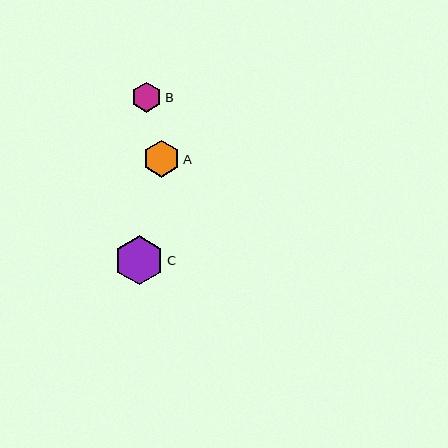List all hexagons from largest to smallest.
From largest to smallest: C, A, B.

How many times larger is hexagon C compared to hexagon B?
Hexagon C is approximately 1.6 times the size of hexagon B.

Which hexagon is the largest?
Hexagon C is the largest with a size of approximately 49 pixels.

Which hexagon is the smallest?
Hexagon B is the smallest with a size of approximately 30 pixels.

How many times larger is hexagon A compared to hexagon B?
Hexagon A is approximately 1.2 times the size of hexagon B.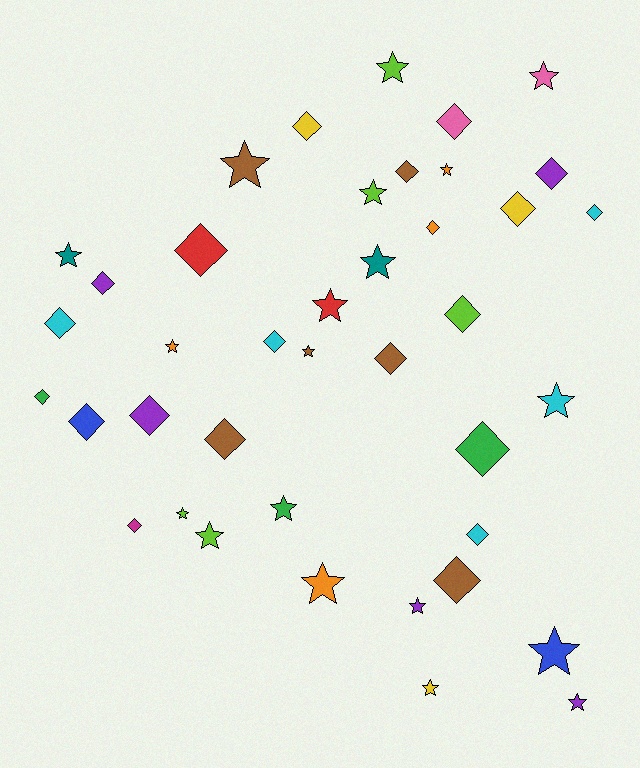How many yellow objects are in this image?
There are 3 yellow objects.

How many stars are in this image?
There are 19 stars.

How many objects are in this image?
There are 40 objects.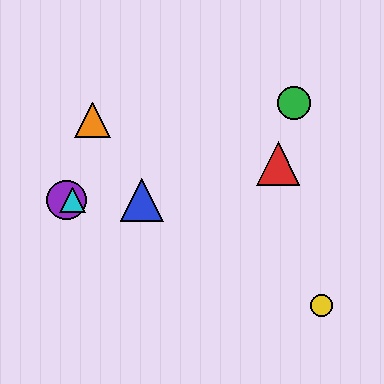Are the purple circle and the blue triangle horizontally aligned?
Yes, both are at y≈200.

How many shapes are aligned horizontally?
3 shapes (the blue triangle, the purple circle, the cyan triangle) are aligned horizontally.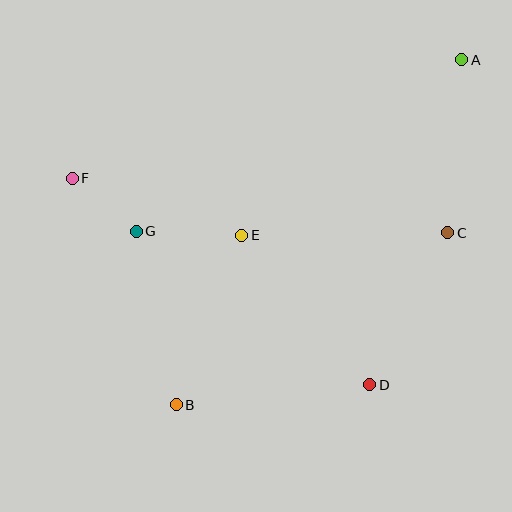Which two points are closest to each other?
Points F and G are closest to each other.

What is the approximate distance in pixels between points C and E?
The distance between C and E is approximately 206 pixels.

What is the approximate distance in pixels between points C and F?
The distance between C and F is approximately 379 pixels.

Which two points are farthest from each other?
Points A and B are farthest from each other.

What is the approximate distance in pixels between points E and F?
The distance between E and F is approximately 179 pixels.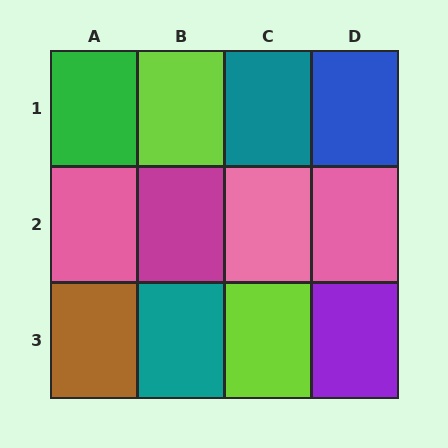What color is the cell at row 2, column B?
Magenta.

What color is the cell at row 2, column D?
Pink.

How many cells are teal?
2 cells are teal.